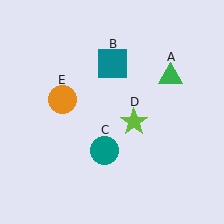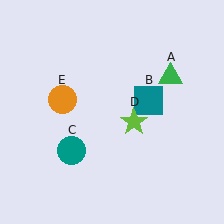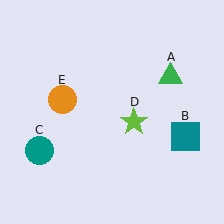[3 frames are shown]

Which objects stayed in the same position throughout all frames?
Green triangle (object A) and lime star (object D) and orange circle (object E) remained stationary.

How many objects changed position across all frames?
2 objects changed position: teal square (object B), teal circle (object C).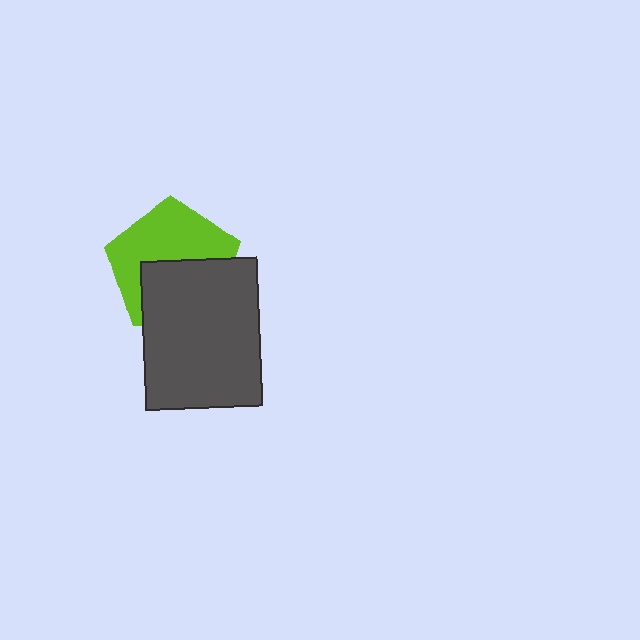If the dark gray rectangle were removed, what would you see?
You would see the complete lime pentagon.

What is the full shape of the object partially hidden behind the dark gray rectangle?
The partially hidden object is a lime pentagon.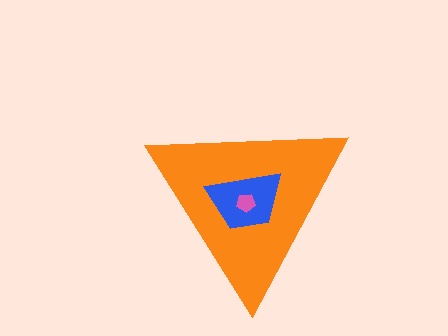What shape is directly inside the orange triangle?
The blue trapezoid.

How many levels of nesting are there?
3.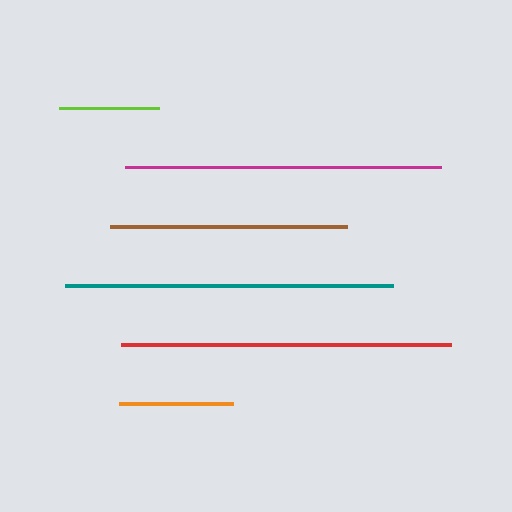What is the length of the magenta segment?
The magenta segment is approximately 316 pixels long.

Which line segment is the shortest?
The lime line is the shortest at approximately 100 pixels.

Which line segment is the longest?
The red line is the longest at approximately 330 pixels.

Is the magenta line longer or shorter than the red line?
The red line is longer than the magenta line.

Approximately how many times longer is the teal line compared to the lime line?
The teal line is approximately 3.3 times the length of the lime line.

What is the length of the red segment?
The red segment is approximately 330 pixels long.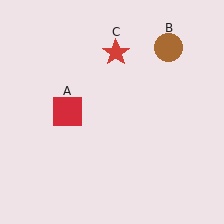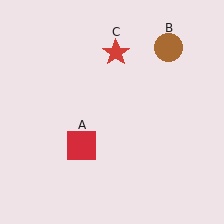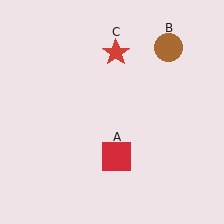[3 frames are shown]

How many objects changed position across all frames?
1 object changed position: red square (object A).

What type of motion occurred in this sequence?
The red square (object A) rotated counterclockwise around the center of the scene.